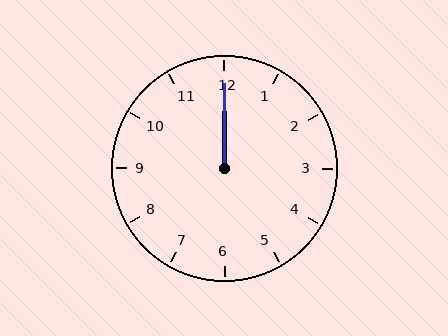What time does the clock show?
12:00.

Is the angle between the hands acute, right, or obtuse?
It is acute.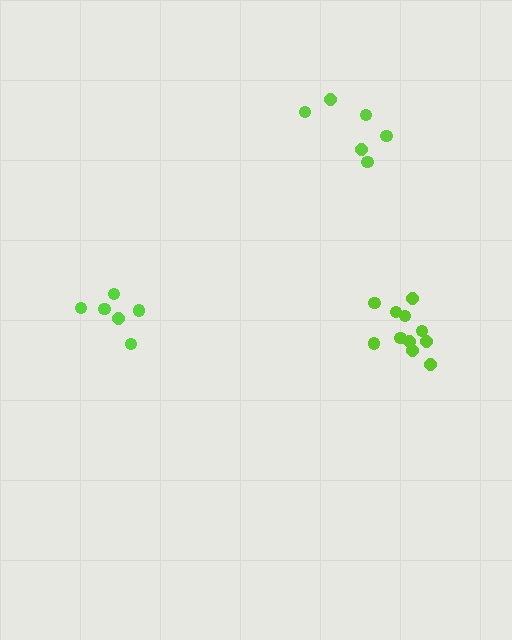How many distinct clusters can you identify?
There are 3 distinct clusters.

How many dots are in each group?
Group 1: 11 dots, Group 2: 6 dots, Group 3: 6 dots (23 total).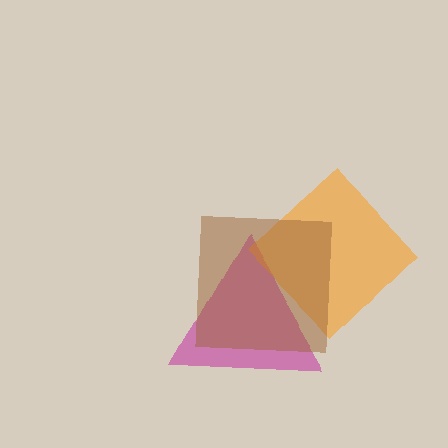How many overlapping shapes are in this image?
There are 3 overlapping shapes in the image.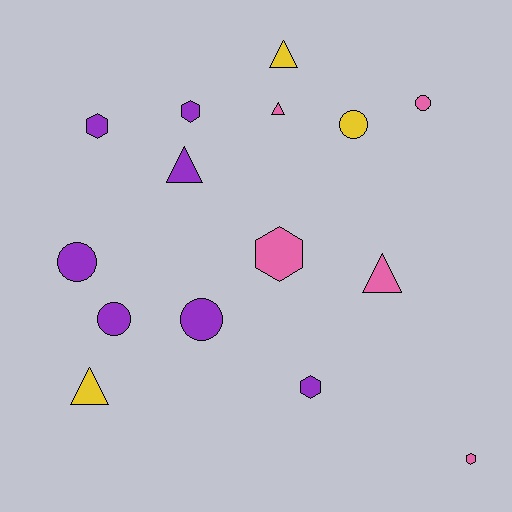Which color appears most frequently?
Purple, with 7 objects.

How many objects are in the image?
There are 15 objects.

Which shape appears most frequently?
Circle, with 5 objects.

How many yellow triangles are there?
There are 2 yellow triangles.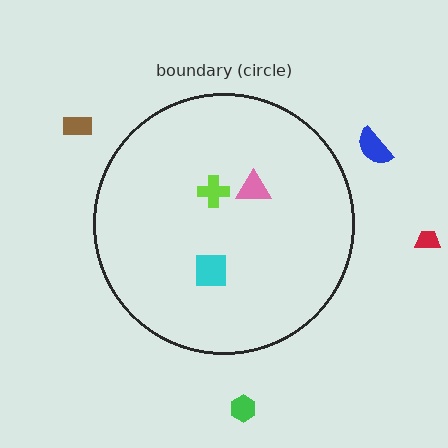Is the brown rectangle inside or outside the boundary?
Outside.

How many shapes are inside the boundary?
3 inside, 4 outside.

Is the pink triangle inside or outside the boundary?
Inside.